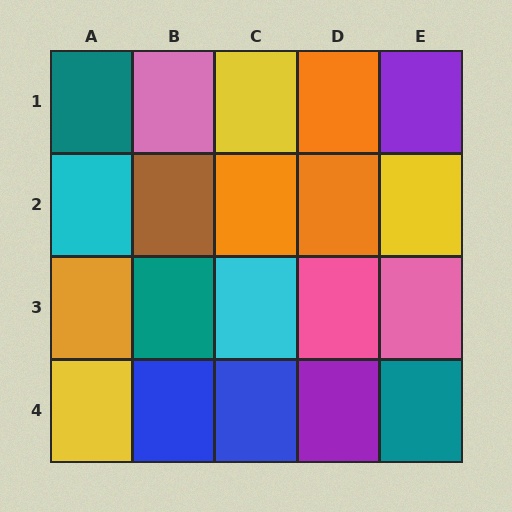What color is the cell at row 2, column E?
Yellow.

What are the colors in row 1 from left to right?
Teal, pink, yellow, orange, purple.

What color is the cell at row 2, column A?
Cyan.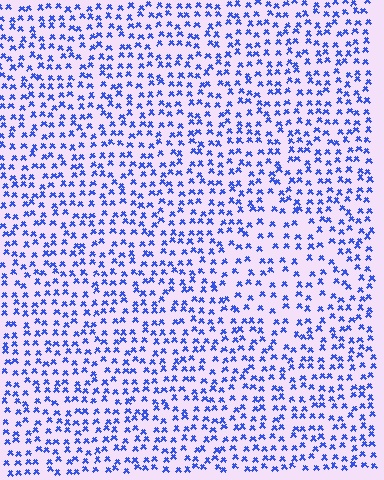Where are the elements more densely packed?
The elements are more densely packed outside the diamond boundary.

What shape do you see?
I see a diamond.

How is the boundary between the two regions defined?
The boundary is defined by a change in element density (approximately 1.5x ratio). All elements are the same color, size, and shape.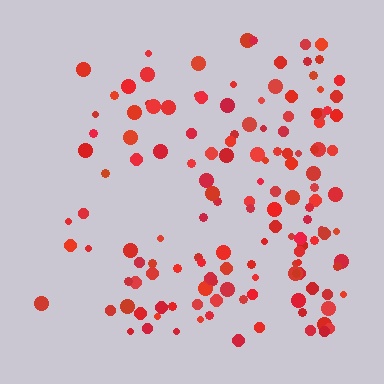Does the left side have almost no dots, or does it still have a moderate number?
Still a moderate number, just noticeably fewer than the right.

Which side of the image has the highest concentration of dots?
The right.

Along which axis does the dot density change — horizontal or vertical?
Horizontal.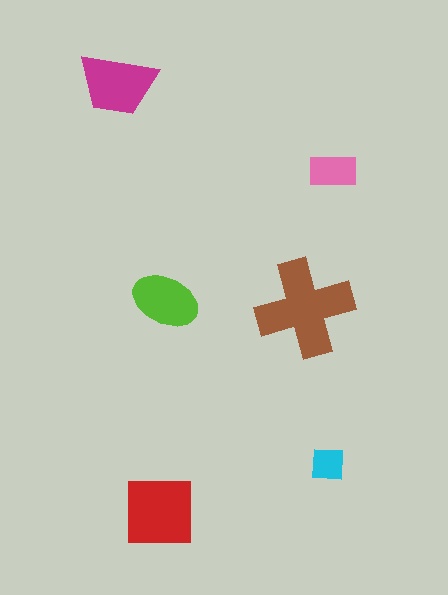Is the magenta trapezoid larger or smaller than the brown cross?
Smaller.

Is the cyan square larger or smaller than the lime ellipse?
Smaller.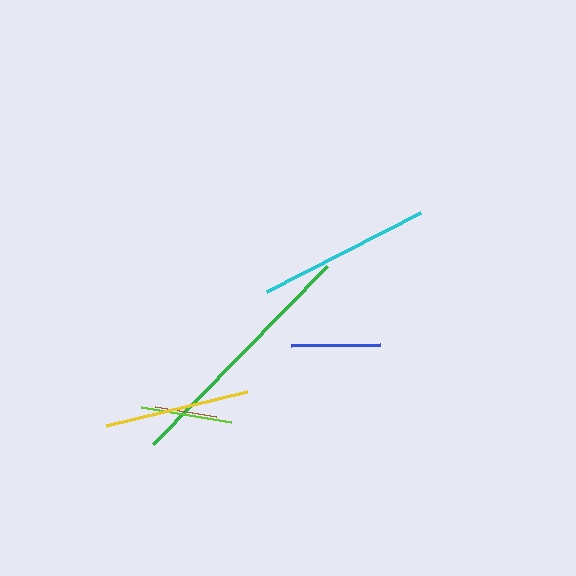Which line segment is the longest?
The green line is the longest at approximately 249 pixels.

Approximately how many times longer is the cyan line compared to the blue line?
The cyan line is approximately 2.0 times the length of the blue line.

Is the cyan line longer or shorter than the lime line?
The cyan line is longer than the lime line.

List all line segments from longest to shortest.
From longest to shortest: green, cyan, yellow, lime, blue, brown.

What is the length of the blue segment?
The blue segment is approximately 89 pixels long.